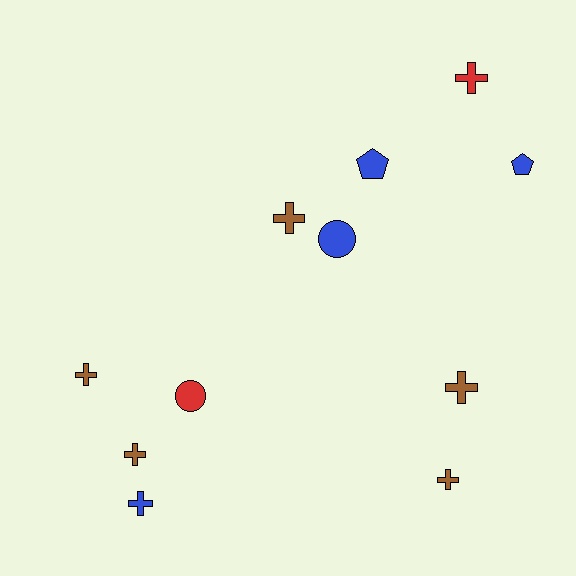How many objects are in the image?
There are 11 objects.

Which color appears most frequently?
Brown, with 5 objects.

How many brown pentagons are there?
There are no brown pentagons.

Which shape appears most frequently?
Cross, with 7 objects.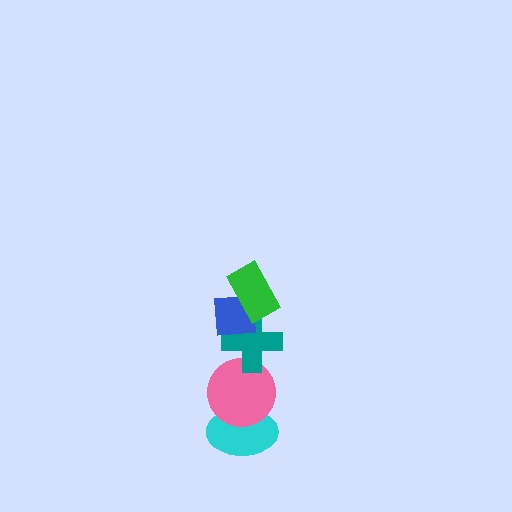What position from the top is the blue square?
The blue square is 2nd from the top.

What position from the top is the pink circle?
The pink circle is 4th from the top.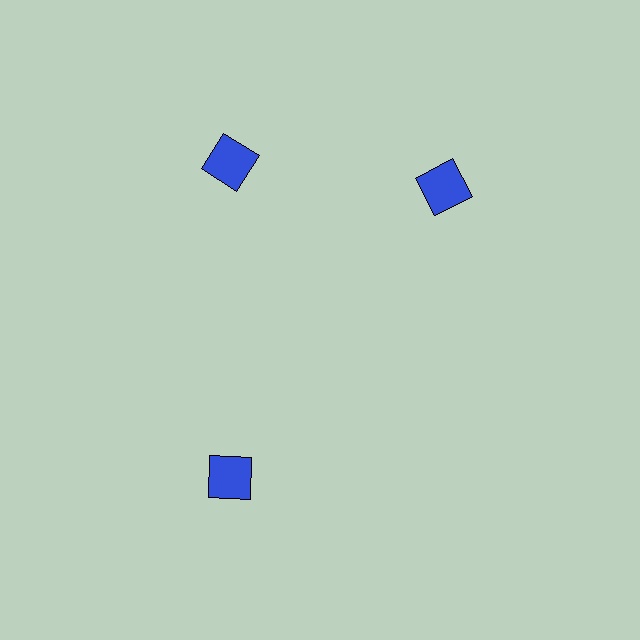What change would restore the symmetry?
The symmetry would be restored by rotating it back into even spacing with its neighbors so that all 3 squares sit at equal angles and equal distance from the center.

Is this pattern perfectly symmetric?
No. The 3 blue squares are arranged in a ring, but one element near the 3 o'clock position is rotated out of alignment along the ring, breaking the 3-fold rotational symmetry.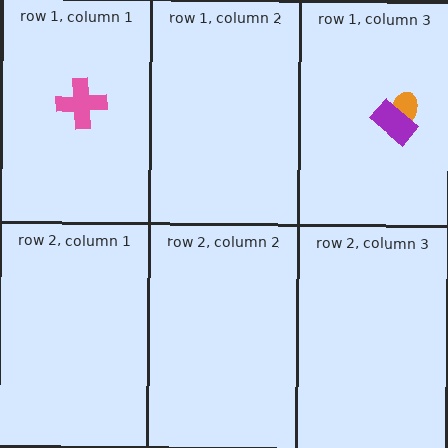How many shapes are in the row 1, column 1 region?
1.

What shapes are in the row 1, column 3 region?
The orange ellipse, the purple rectangle.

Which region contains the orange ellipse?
The row 1, column 3 region.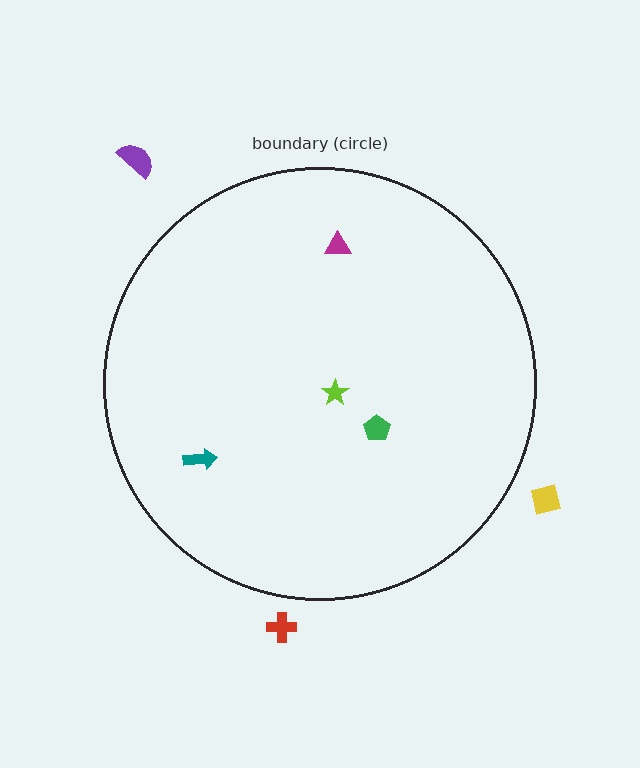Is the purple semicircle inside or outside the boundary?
Outside.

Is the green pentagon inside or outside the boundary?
Inside.